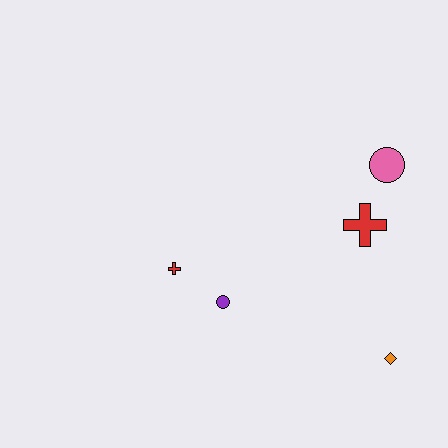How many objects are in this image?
There are 5 objects.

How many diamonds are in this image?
There is 1 diamond.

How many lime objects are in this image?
There are no lime objects.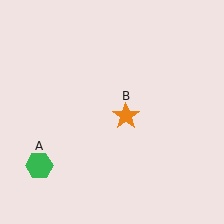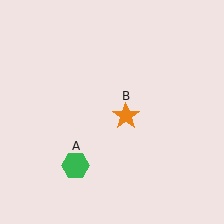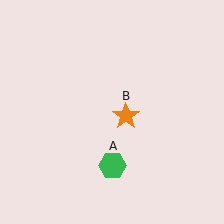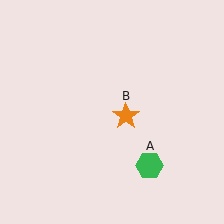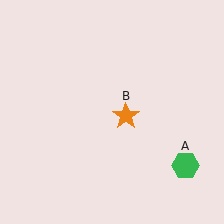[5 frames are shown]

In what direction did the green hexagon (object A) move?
The green hexagon (object A) moved right.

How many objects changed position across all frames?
1 object changed position: green hexagon (object A).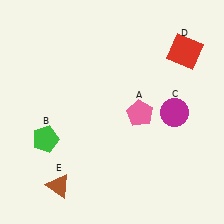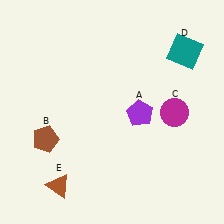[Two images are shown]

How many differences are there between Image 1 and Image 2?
There are 3 differences between the two images.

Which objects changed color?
A changed from pink to purple. B changed from green to brown. D changed from red to teal.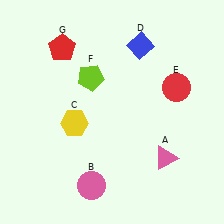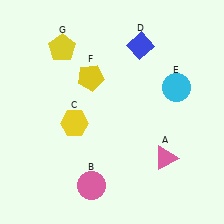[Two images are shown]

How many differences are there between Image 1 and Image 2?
There are 3 differences between the two images.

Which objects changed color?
E changed from red to cyan. F changed from lime to yellow. G changed from red to yellow.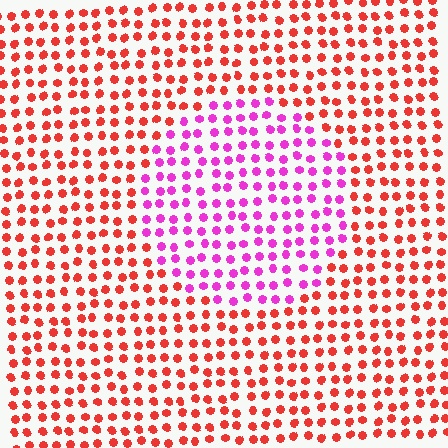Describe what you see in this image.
The image is filled with small red elements in a uniform arrangement. A circle-shaped region is visible where the elements are tinted to a slightly different hue, forming a subtle color boundary.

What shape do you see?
I see a circle.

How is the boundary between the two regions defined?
The boundary is defined purely by a slight shift in hue (about 54 degrees). Spacing, size, and orientation are identical on both sides.